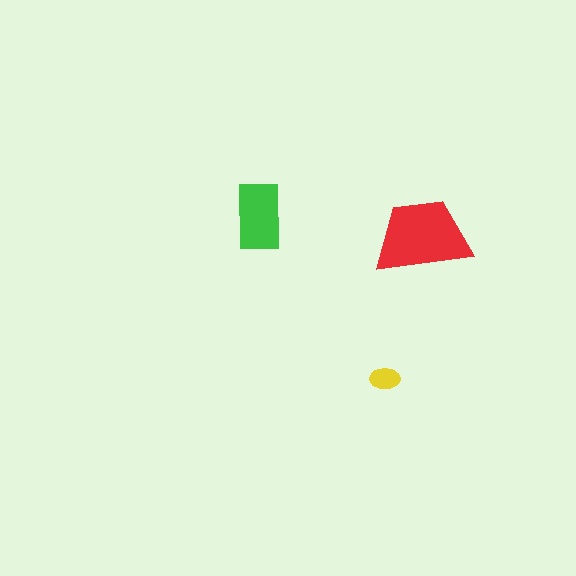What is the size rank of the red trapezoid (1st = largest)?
1st.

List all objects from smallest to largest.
The yellow ellipse, the green rectangle, the red trapezoid.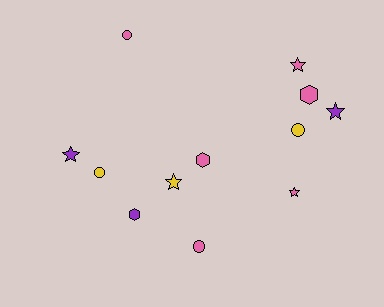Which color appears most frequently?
Pink, with 6 objects.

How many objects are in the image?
There are 12 objects.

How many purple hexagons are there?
There is 1 purple hexagon.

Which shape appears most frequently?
Star, with 5 objects.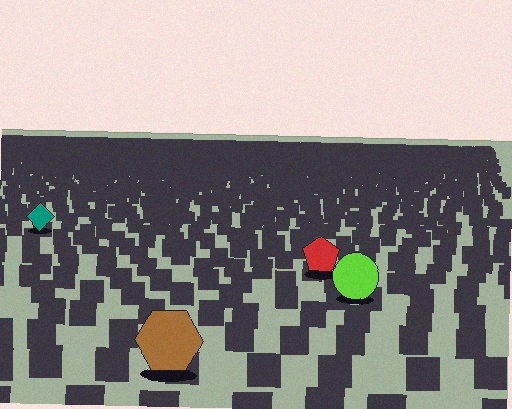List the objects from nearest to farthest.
From nearest to farthest: the brown hexagon, the lime circle, the red pentagon, the teal diamond.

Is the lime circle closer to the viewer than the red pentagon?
Yes. The lime circle is closer — you can tell from the texture gradient: the ground texture is coarser near it.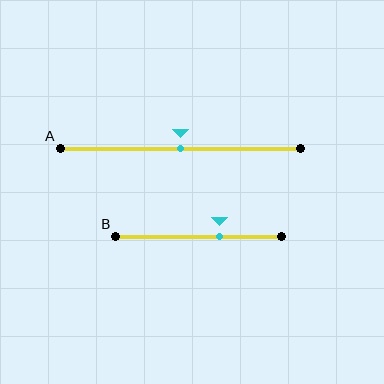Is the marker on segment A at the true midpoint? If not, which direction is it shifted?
Yes, the marker on segment A is at the true midpoint.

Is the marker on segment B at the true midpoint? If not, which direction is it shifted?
No, the marker on segment B is shifted to the right by about 13% of the segment length.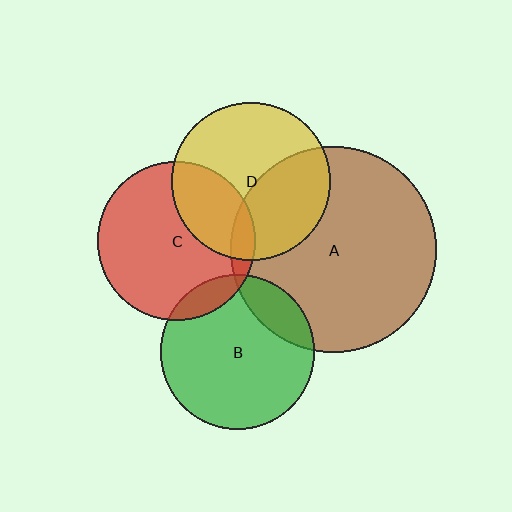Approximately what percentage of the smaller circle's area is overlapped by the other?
Approximately 40%.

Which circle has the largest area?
Circle A (brown).